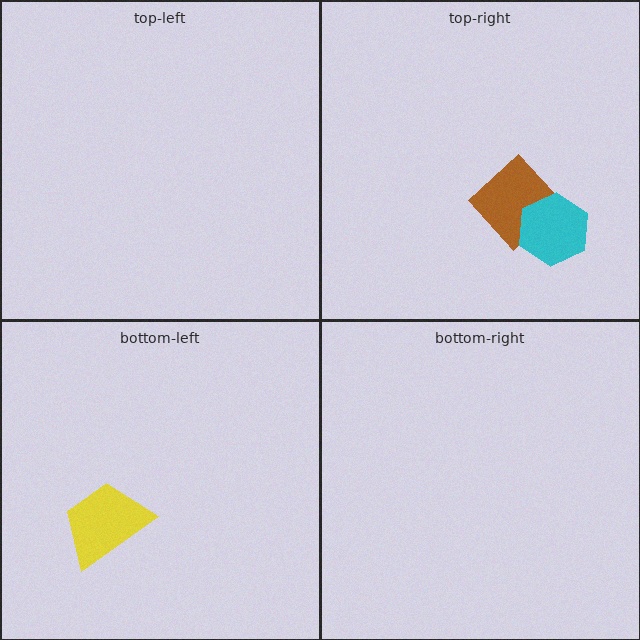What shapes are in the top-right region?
The brown diamond, the cyan hexagon.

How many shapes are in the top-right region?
2.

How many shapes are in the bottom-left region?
1.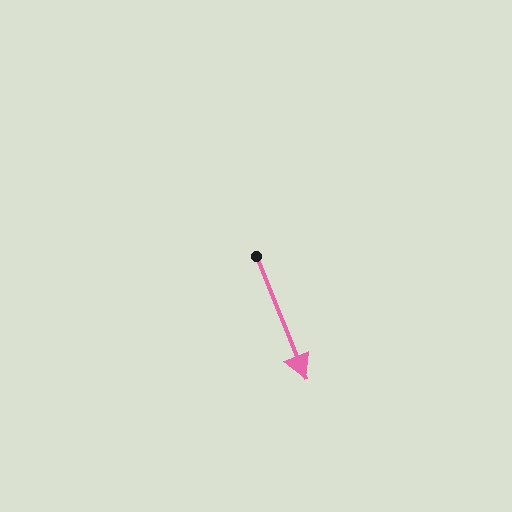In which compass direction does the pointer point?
South.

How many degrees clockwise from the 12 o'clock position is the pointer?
Approximately 158 degrees.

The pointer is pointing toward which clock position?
Roughly 5 o'clock.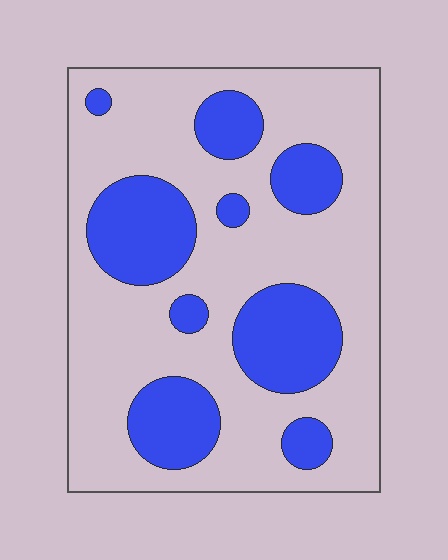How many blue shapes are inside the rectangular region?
9.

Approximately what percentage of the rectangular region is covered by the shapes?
Approximately 30%.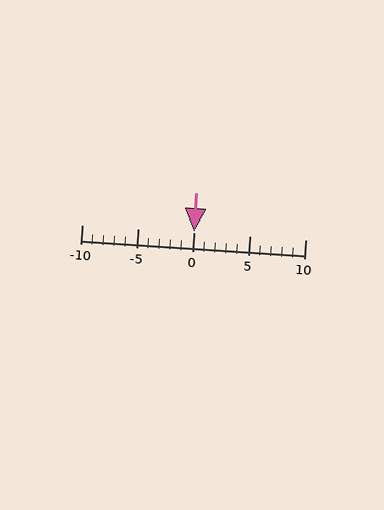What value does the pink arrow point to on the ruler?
The pink arrow points to approximately 0.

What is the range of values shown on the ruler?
The ruler shows values from -10 to 10.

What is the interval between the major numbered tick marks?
The major tick marks are spaced 5 units apart.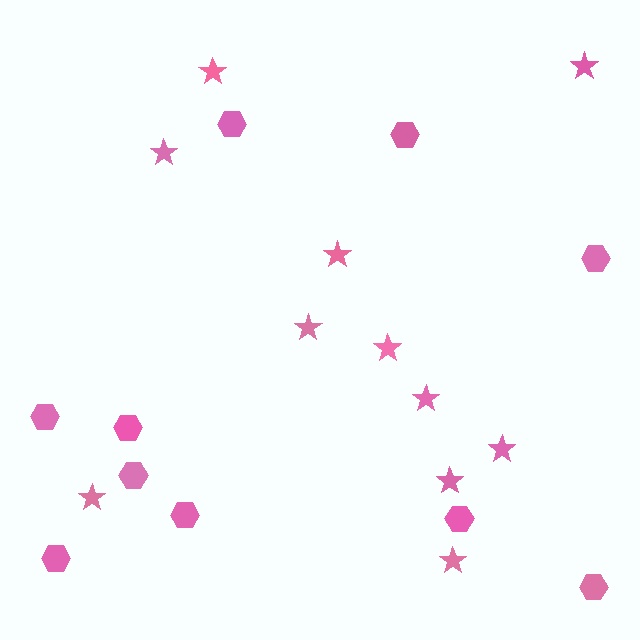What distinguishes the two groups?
There are 2 groups: one group of hexagons (10) and one group of stars (11).